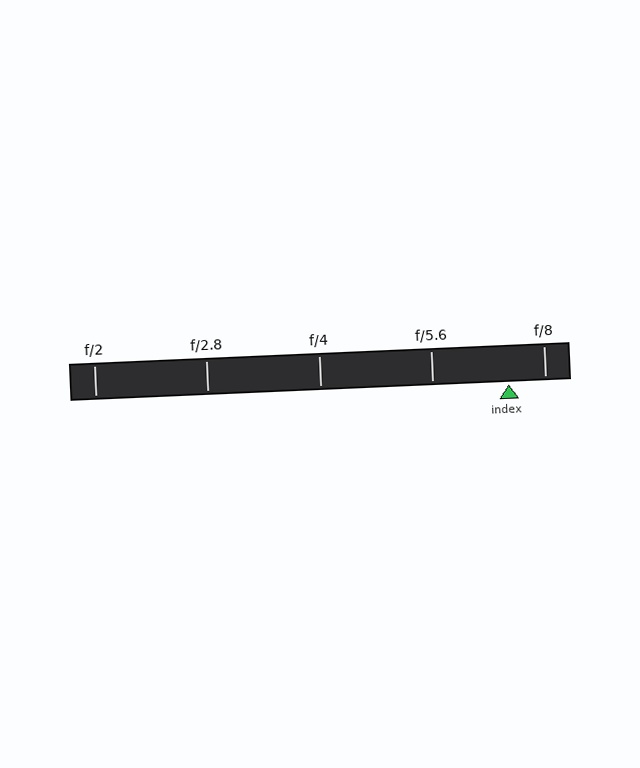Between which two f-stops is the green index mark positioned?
The index mark is between f/5.6 and f/8.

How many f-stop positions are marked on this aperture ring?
There are 5 f-stop positions marked.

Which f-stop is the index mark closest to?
The index mark is closest to f/8.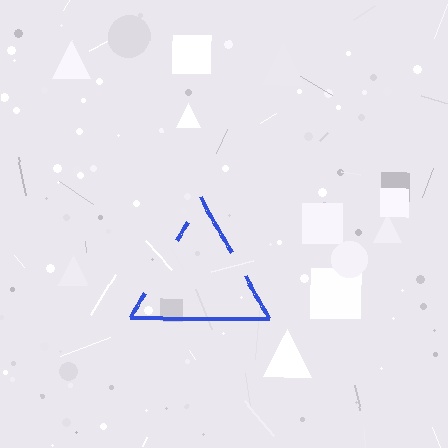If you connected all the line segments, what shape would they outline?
They would outline a triangle.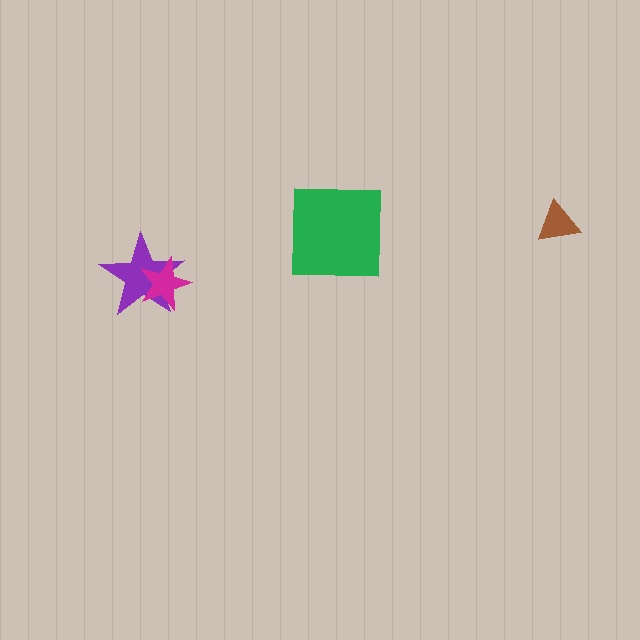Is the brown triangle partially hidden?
No, no other shape covers it.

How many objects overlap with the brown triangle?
0 objects overlap with the brown triangle.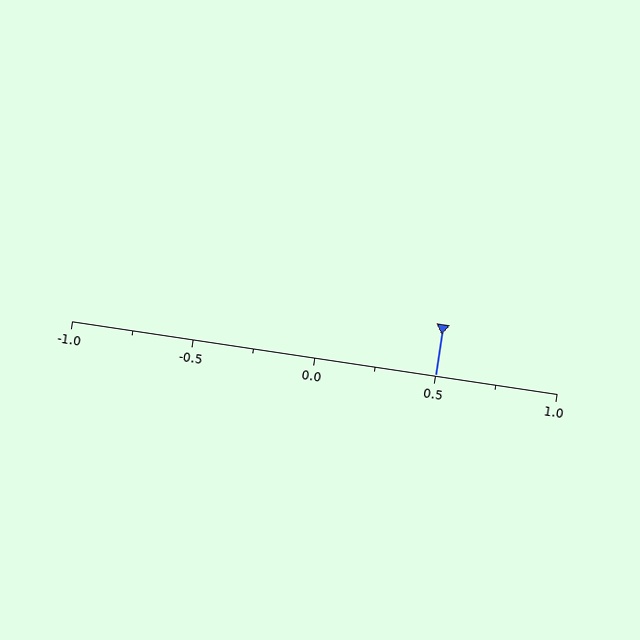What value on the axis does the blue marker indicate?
The marker indicates approximately 0.5.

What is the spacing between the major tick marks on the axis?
The major ticks are spaced 0.5 apart.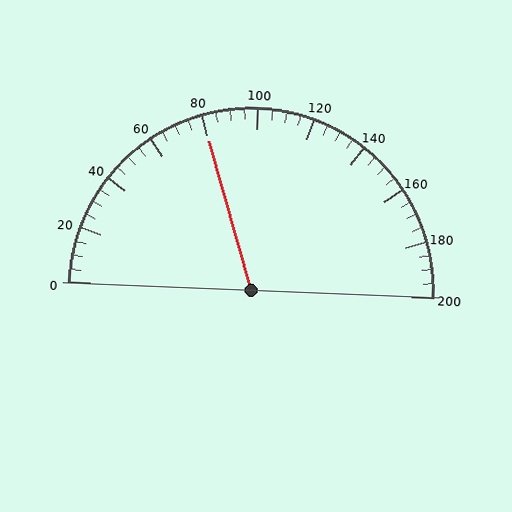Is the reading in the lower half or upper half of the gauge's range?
The reading is in the lower half of the range (0 to 200).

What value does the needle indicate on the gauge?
The needle indicates approximately 80.